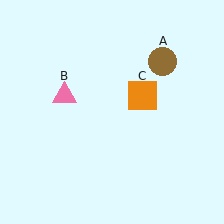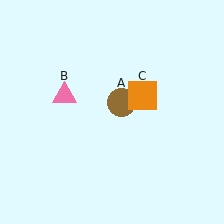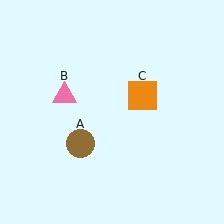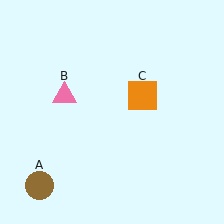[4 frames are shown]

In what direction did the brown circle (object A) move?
The brown circle (object A) moved down and to the left.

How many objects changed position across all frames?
1 object changed position: brown circle (object A).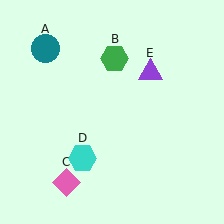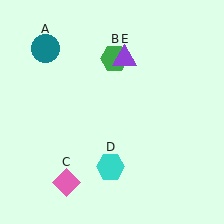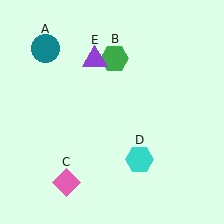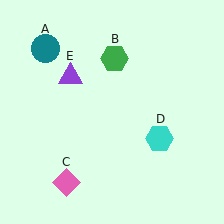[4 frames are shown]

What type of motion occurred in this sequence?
The cyan hexagon (object D), purple triangle (object E) rotated counterclockwise around the center of the scene.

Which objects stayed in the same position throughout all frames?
Teal circle (object A) and green hexagon (object B) and pink diamond (object C) remained stationary.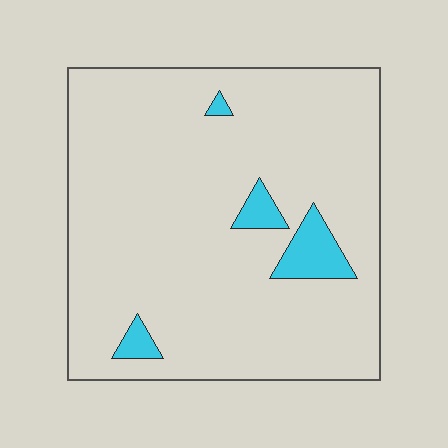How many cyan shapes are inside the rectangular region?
4.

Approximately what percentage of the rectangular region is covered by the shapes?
Approximately 5%.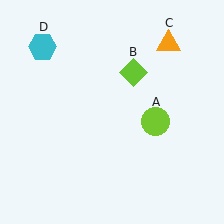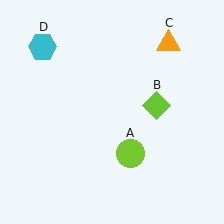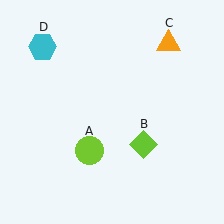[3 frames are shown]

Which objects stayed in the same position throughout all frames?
Orange triangle (object C) and cyan hexagon (object D) remained stationary.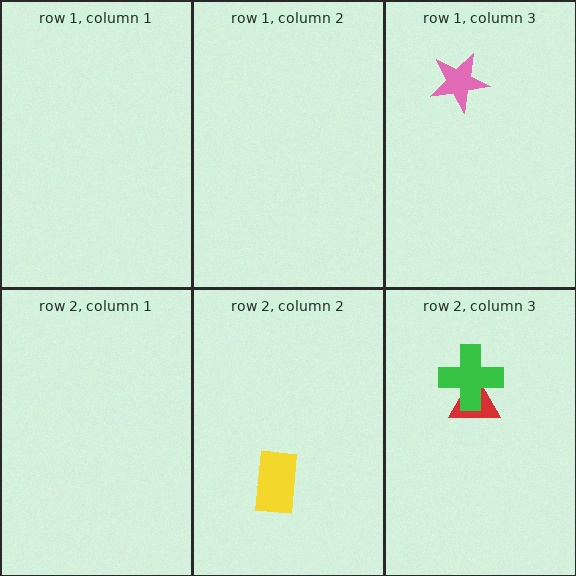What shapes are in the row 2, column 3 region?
The red triangle, the green cross.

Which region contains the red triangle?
The row 2, column 3 region.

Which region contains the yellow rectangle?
The row 2, column 2 region.